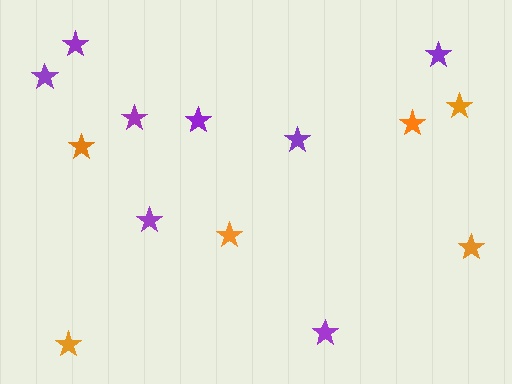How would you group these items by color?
There are 2 groups: one group of orange stars (6) and one group of purple stars (8).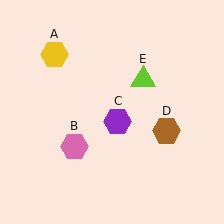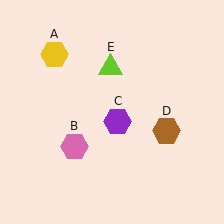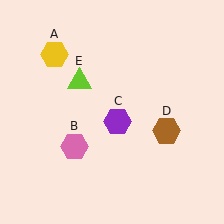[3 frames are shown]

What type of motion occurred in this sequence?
The lime triangle (object E) rotated counterclockwise around the center of the scene.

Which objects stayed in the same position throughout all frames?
Yellow hexagon (object A) and pink hexagon (object B) and purple hexagon (object C) and brown hexagon (object D) remained stationary.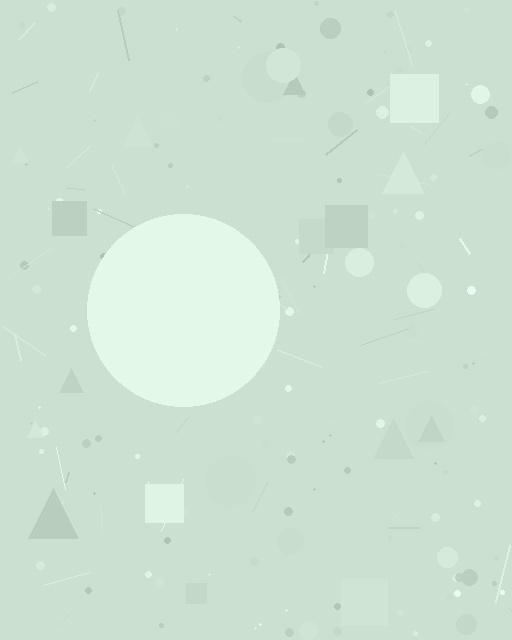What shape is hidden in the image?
A circle is hidden in the image.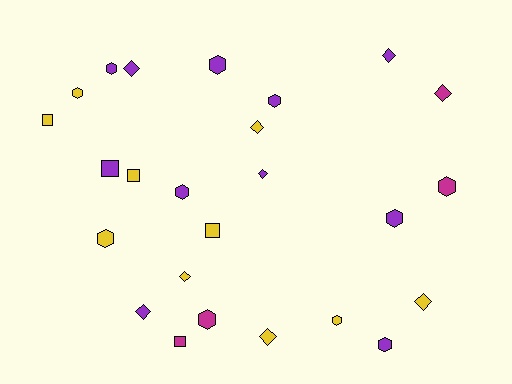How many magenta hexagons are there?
There are 2 magenta hexagons.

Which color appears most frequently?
Purple, with 11 objects.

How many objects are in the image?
There are 25 objects.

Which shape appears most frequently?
Hexagon, with 11 objects.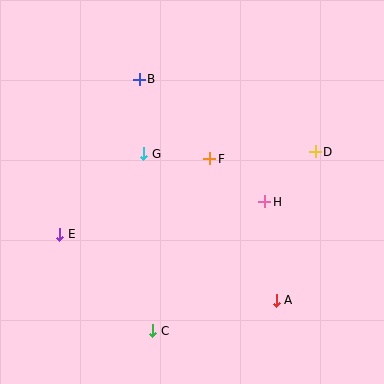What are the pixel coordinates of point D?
Point D is at (315, 152).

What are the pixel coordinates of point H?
Point H is at (265, 202).